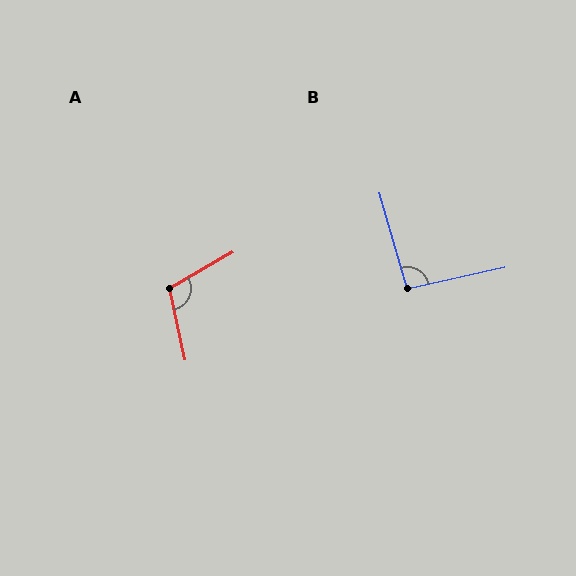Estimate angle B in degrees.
Approximately 93 degrees.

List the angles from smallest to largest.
B (93°), A (108°).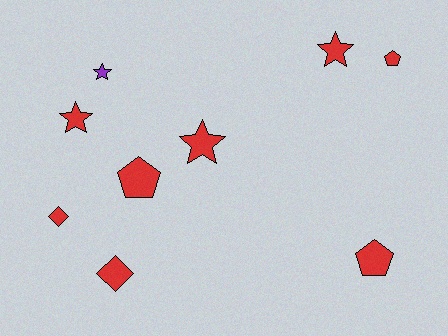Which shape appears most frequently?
Star, with 4 objects.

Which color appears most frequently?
Red, with 8 objects.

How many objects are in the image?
There are 9 objects.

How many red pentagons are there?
There are 3 red pentagons.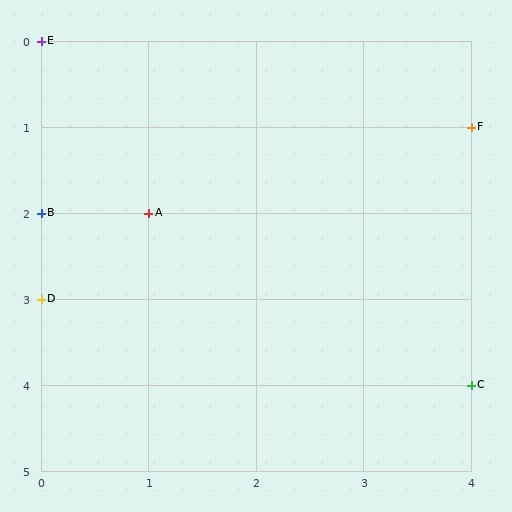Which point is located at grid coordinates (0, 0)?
Point E is at (0, 0).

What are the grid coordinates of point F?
Point F is at grid coordinates (4, 1).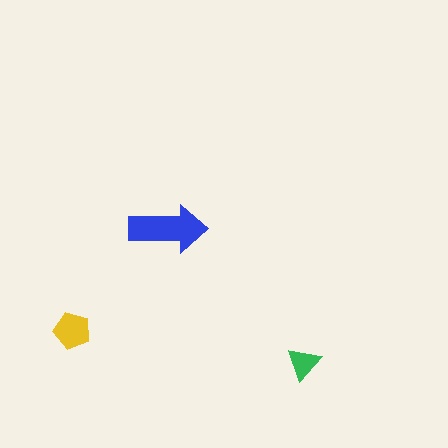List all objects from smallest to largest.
The green triangle, the yellow pentagon, the blue arrow.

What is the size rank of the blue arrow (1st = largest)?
1st.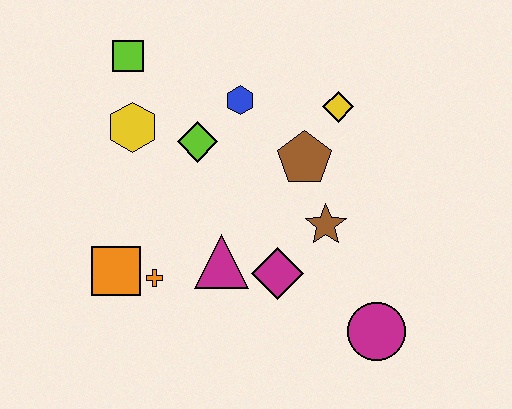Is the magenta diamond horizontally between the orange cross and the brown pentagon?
Yes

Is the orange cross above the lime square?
No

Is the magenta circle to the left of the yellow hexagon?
No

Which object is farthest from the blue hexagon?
The magenta circle is farthest from the blue hexagon.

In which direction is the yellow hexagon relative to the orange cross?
The yellow hexagon is above the orange cross.